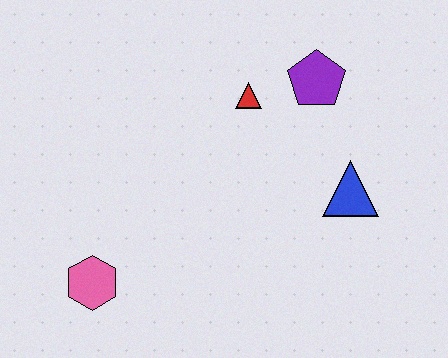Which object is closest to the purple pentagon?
The red triangle is closest to the purple pentagon.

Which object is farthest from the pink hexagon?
The purple pentagon is farthest from the pink hexagon.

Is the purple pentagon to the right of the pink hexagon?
Yes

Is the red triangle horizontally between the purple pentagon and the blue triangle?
No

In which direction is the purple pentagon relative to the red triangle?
The purple pentagon is to the right of the red triangle.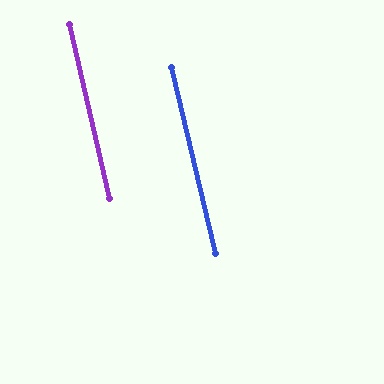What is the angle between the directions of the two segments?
Approximately 0 degrees.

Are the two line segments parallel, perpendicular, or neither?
Parallel — their directions differ by only 0.5°.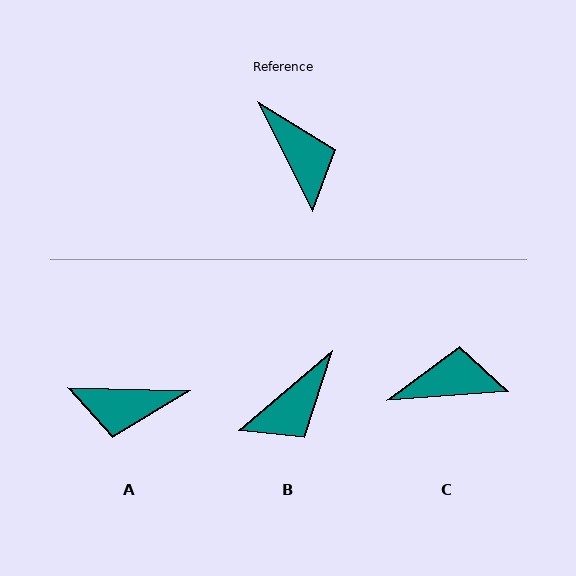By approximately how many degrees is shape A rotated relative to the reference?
Approximately 117 degrees clockwise.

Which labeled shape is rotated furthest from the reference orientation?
A, about 117 degrees away.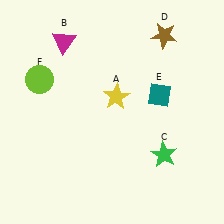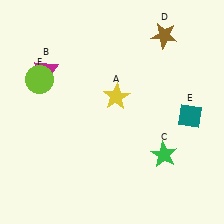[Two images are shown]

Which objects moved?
The objects that moved are: the magenta triangle (B), the teal diamond (E).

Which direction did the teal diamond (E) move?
The teal diamond (E) moved right.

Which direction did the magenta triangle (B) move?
The magenta triangle (B) moved down.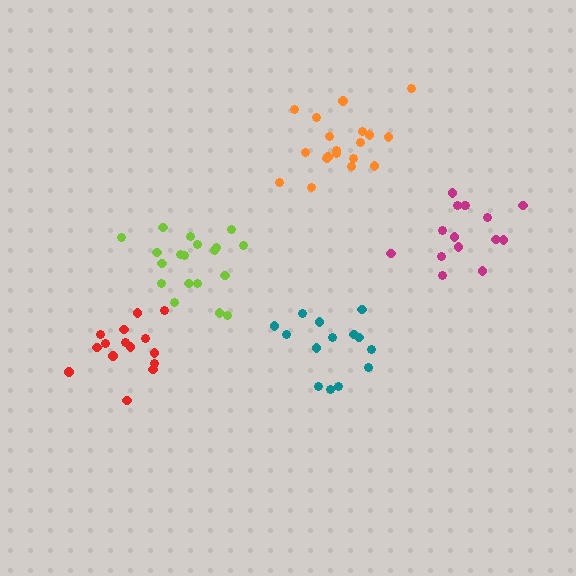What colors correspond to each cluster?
The clusters are colored: lime, teal, orange, red, magenta.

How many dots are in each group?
Group 1: 19 dots, Group 2: 14 dots, Group 3: 19 dots, Group 4: 15 dots, Group 5: 15 dots (82 total).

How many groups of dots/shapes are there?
There are 5 groups.